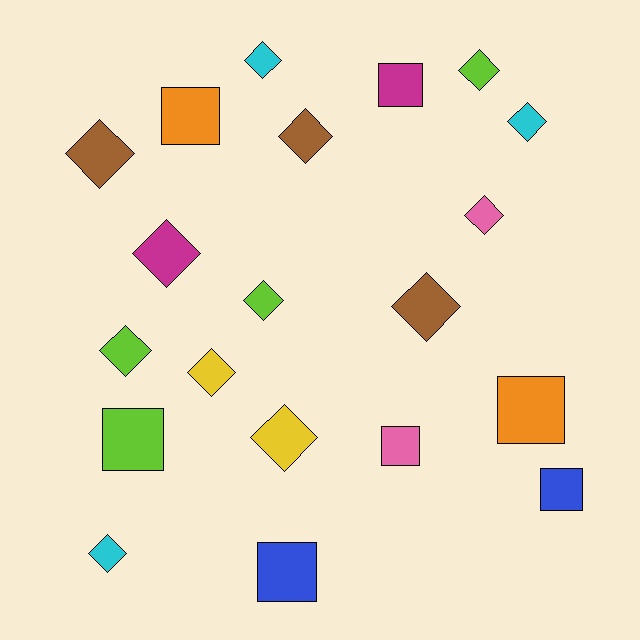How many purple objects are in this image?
There are no purple objects.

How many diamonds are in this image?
There are 13 diamonds.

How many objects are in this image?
There are 20 objects.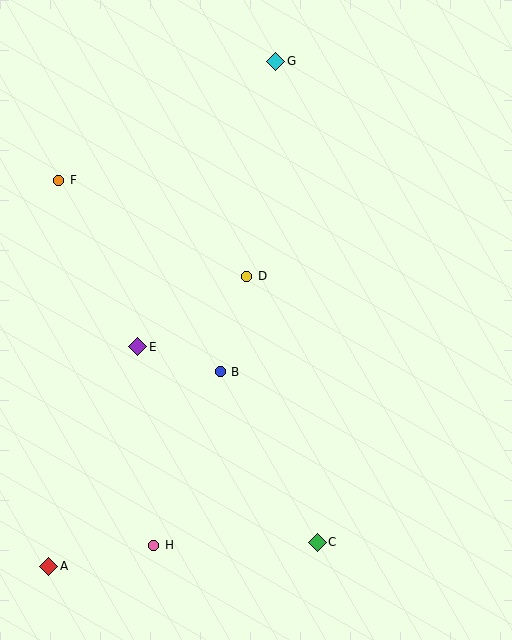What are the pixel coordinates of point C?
Point C is at (317, 542).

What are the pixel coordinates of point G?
Point G is at (276, 62).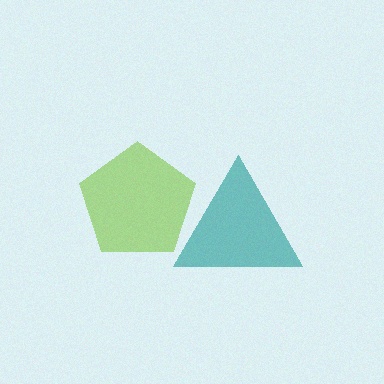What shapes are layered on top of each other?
The layered shapes are: a teal triangle, a lime pentagon.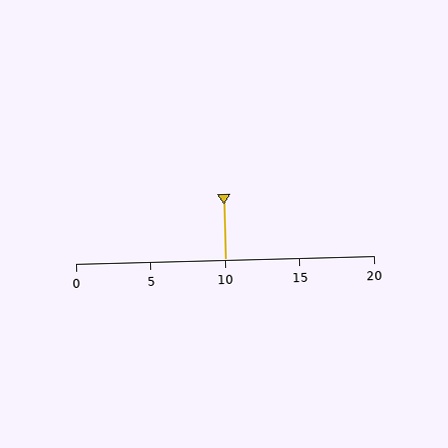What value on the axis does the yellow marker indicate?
The marker indicates approximately 10.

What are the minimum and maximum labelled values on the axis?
The axis runs from 0 to 20.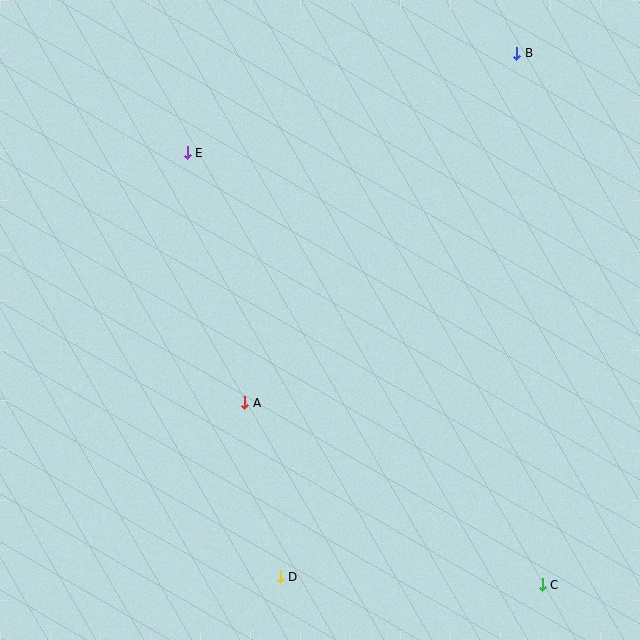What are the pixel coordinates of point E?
Point E is at (187, 153).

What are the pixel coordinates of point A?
Point A is at (245, 403).